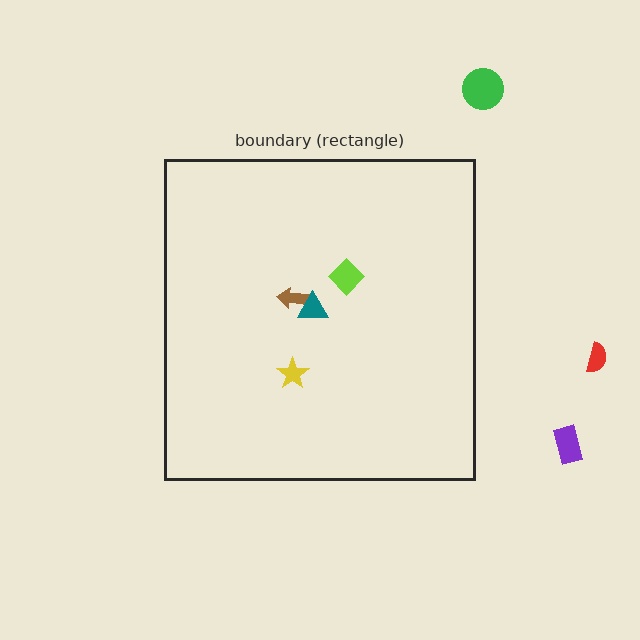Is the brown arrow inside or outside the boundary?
Inside.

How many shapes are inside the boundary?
4 inside, 3 outside.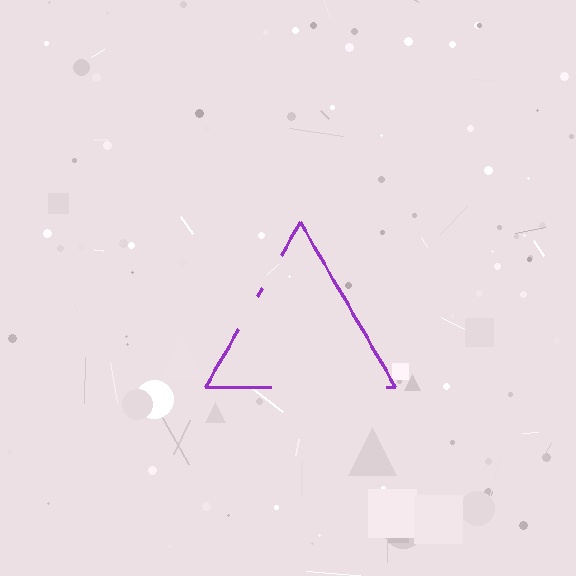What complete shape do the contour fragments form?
The contour fragments form a triangle.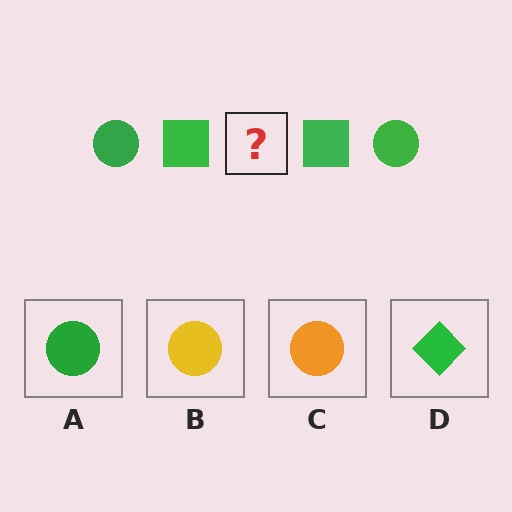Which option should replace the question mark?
Option A.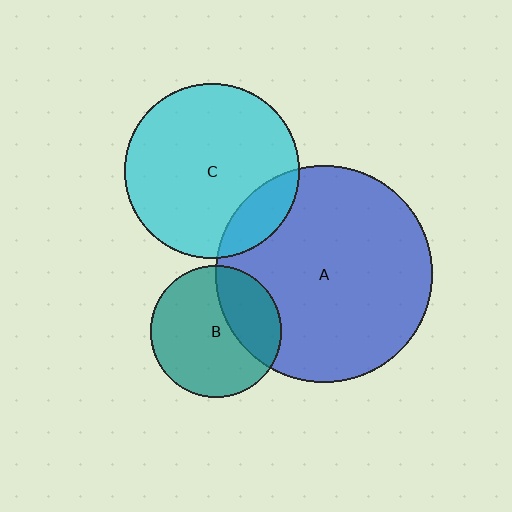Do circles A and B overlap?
Yes.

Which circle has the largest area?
Circle A (blue).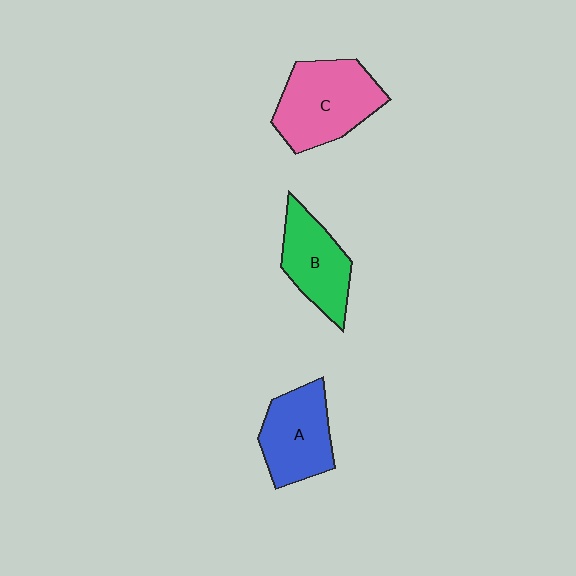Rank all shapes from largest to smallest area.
From largest to smallest: C (pink), A (blue), B (green).